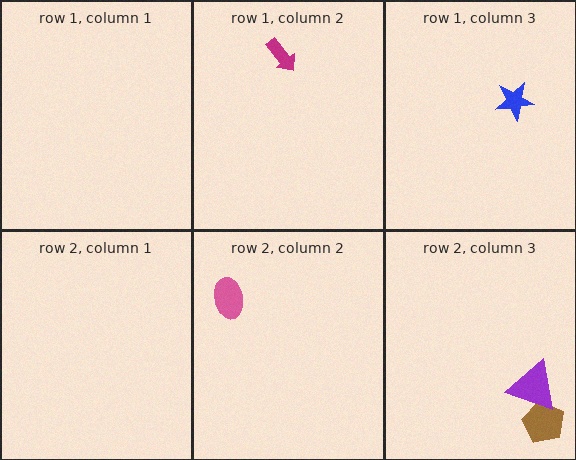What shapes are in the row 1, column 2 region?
The magenta arrow.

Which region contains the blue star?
The row 1, column 3 region.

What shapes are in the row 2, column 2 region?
The pink ellipse.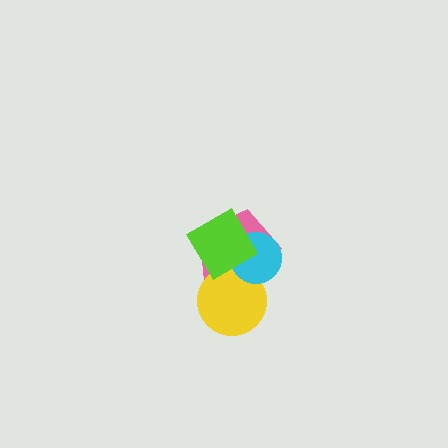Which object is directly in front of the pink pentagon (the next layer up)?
The yellow circle is directly in front of the pink pentagon.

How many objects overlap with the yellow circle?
2 objects overlap with the yellow circle.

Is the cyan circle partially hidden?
Yes, it is partially covered by another shape.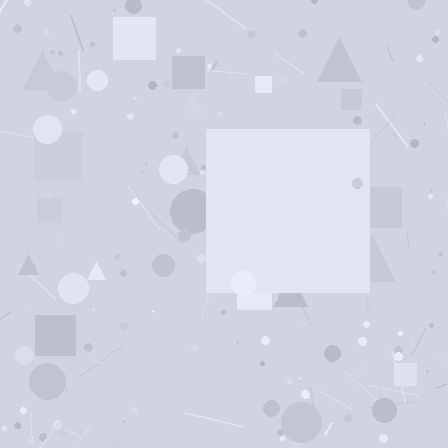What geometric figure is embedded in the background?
A square is embedded in the background.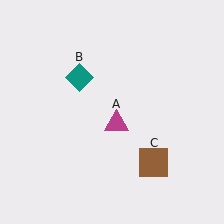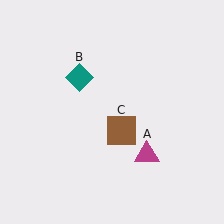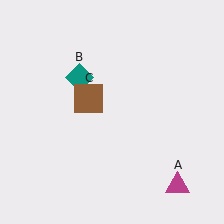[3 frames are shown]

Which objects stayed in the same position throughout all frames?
Teal diamond (object B) remained stationary.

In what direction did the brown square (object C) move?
The brown square (object C) moved up and to the left.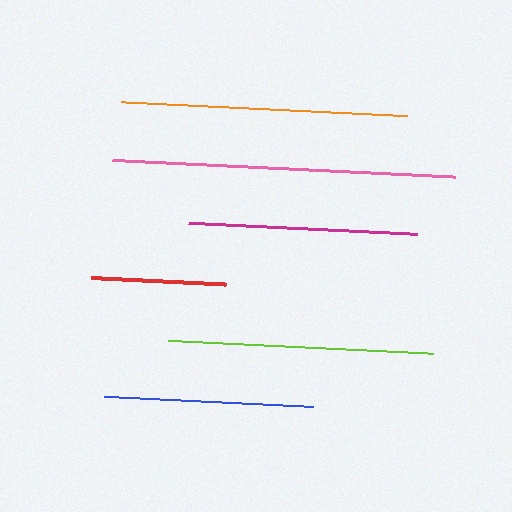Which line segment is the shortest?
The red line is the shortest at approximately 135 pixels.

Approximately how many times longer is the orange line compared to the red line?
The orange line is approximately 2.1 times the length of the red line.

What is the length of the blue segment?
The blue segment is approximately 209 pixels long.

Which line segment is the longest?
The pink line is the longest at approximately 343 pixels.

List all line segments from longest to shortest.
From longest to shortest: pink, orange, lime, magenta, blue, red.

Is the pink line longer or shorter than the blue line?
The pink line is longer than the blue line.